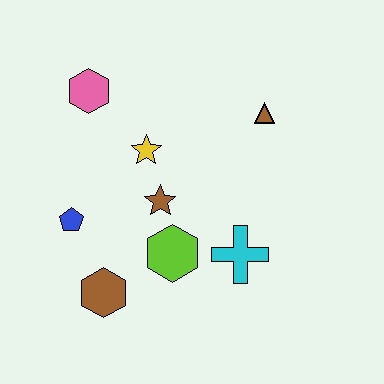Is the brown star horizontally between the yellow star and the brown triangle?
Yes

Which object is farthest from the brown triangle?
The brown hexagon is farthest from the brown triangle.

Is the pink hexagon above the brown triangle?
Yes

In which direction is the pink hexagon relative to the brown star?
The pink hexagon is above the brown star.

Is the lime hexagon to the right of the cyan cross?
No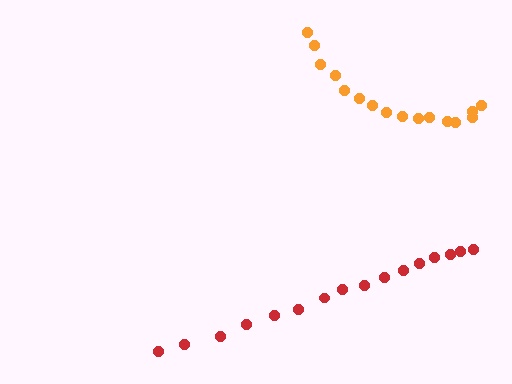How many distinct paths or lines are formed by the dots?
There are 2 distinct paths.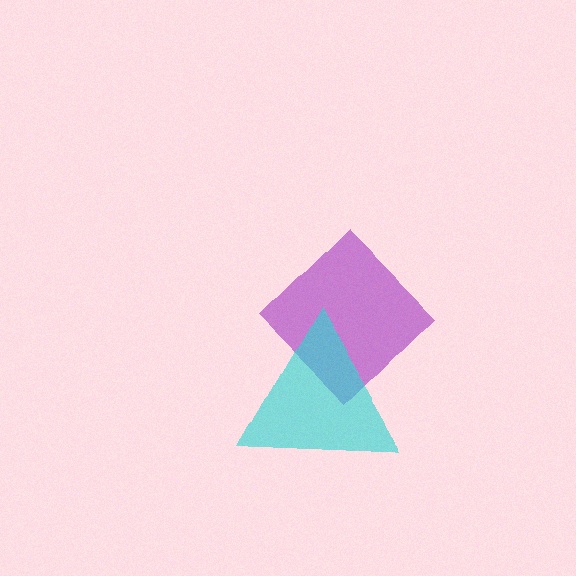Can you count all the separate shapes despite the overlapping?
Yes, there are 2 separate shapes.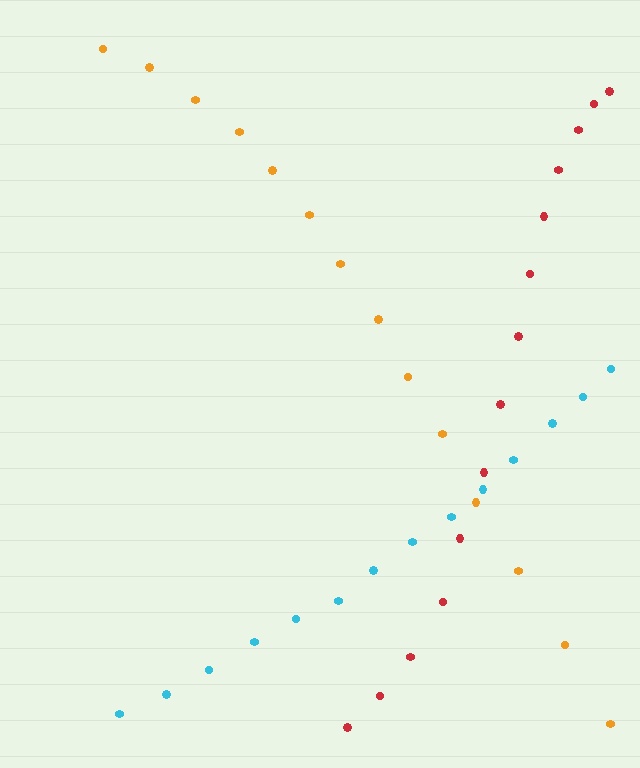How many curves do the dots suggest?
There are 3 distinct paths.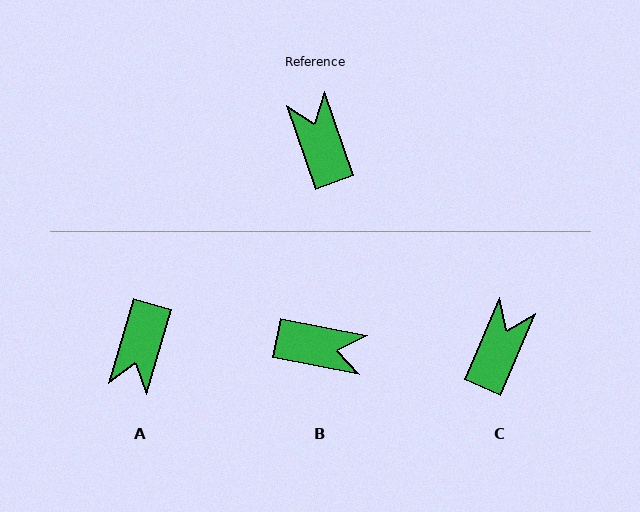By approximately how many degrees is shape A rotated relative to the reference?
Approximately 144 degrees counter-clockwise.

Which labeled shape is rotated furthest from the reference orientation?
A, about 144 degrees away.